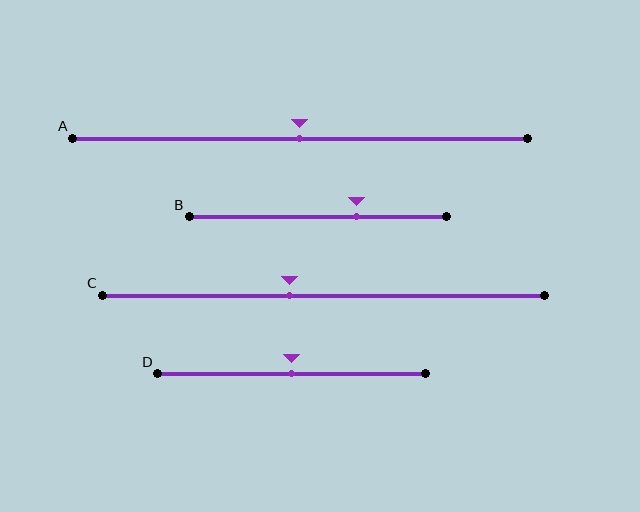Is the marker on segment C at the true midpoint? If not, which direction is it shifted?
No, the marker on segment C is shifted to the left by about 8% of the segment length.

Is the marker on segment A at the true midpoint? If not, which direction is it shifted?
Yes, the marker on segment A is at the true midpoint.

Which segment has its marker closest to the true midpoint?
Segment A has its marker closest to the true midpoint.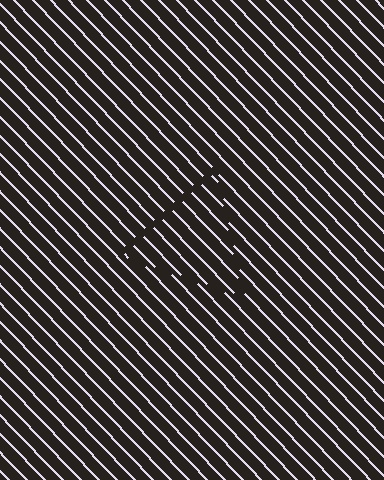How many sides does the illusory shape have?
3 sides — the line-ends trace a triangle.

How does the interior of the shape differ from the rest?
The interior of the shape contains the same grating, shifted by half a period — the contour is defined by the phase discontinuity where line-ends from the inner and outer gratings abut.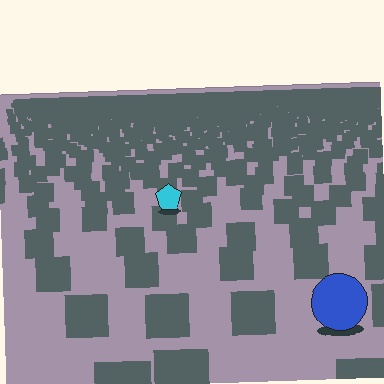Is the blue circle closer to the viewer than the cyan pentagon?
Yes. The blue circle is closer — you can tell from the texture gradient: the ground texture is coarser near it.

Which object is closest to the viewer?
The blue circle is closest. The texture marks near it are larger and more spread out.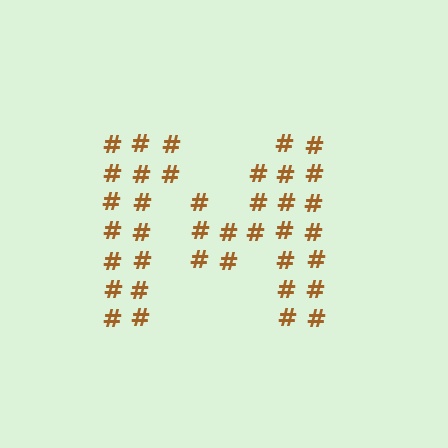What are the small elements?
The small elements are hash symbols.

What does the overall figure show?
The overall figure shows the letter M.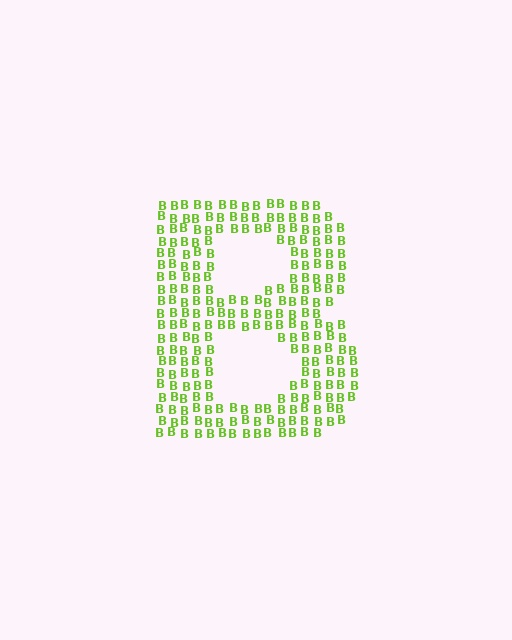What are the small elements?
The small elements are letter B's.